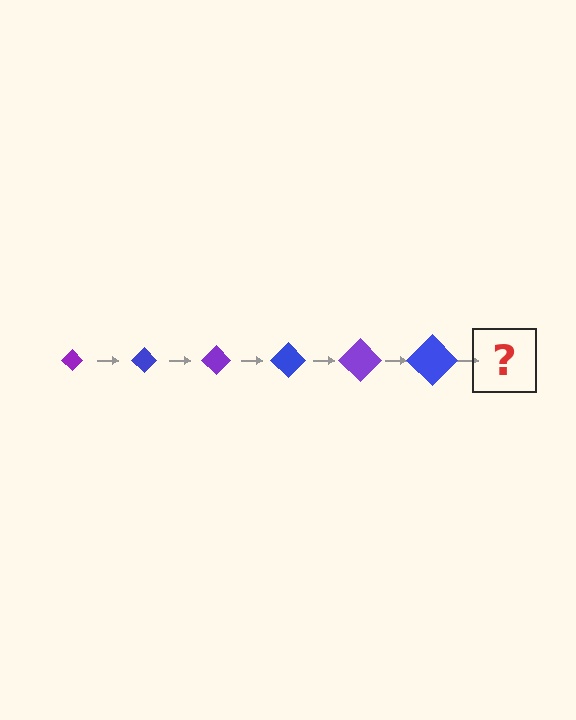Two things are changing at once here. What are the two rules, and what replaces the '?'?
The two rules are that the diamond grows larger each step and the color cycles through purple and blue. The '?' should be a purple diamond, larger than the previous one.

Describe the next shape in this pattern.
It should be a purple diamond, larger than the previous one.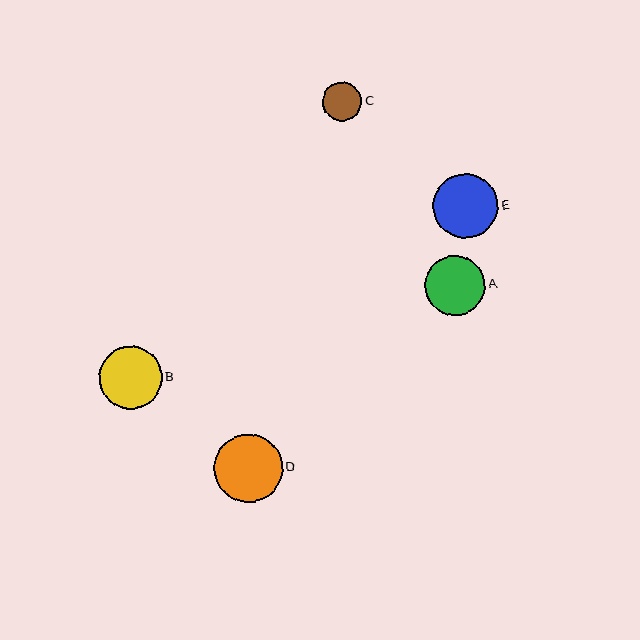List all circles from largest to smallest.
From largest to smallest: D, E, B, A, C.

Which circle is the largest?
Circle D is the largest with a size of approximately 69 pixels.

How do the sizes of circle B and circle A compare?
Circle B and circle A are approximately the same size.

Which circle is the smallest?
Circle C is the smallest with a size of approximately 39 pixels.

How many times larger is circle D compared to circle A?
Circle D is approximately 1.1 times the size of circle A.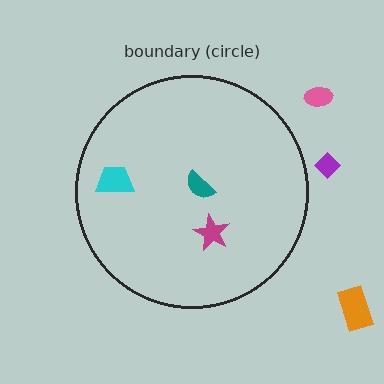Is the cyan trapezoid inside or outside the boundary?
Inside.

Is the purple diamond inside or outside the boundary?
Outside.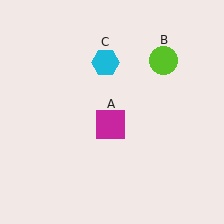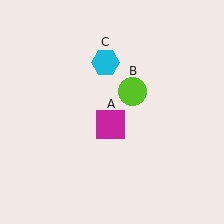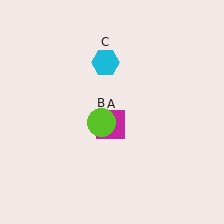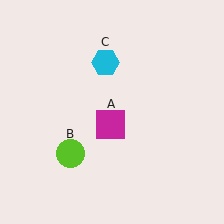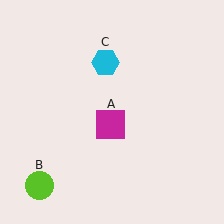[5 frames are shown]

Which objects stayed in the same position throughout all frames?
Magenta square (object A) and cyan hexagon (object C) remained stationary.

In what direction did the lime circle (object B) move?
The lime circle (object B) moved down and to the left.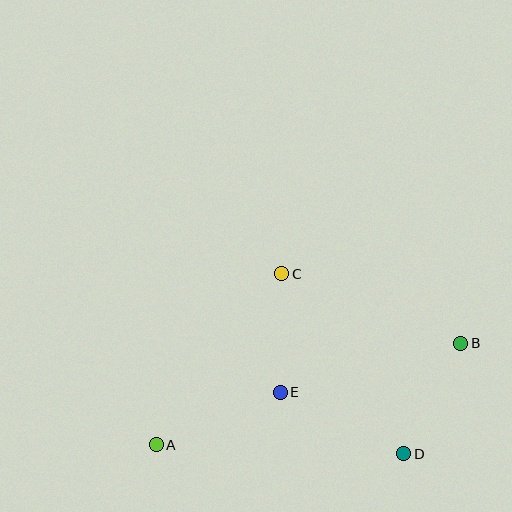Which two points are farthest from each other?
Points A and B are farthest from each other.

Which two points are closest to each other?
Points C and E are closest to each other.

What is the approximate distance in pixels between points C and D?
The distance between C and D is approximately 217 pixels.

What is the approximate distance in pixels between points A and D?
The distance between A and D is approximately 248 pixels.